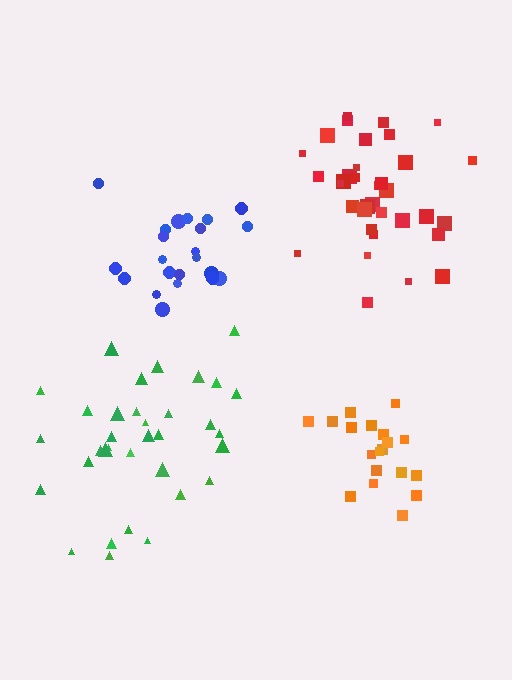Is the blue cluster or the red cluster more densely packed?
Blue.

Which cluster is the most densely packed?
Orange.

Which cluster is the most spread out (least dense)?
Green.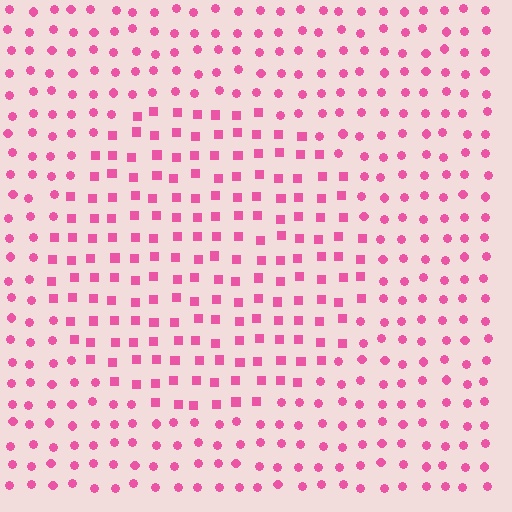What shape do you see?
I see a circle.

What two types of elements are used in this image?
The image uses squares inside the circle region and circles outside it.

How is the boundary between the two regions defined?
The boundary is defined by a change in element shape: squares inside vs. circles outside. All elements share the same color and spacing.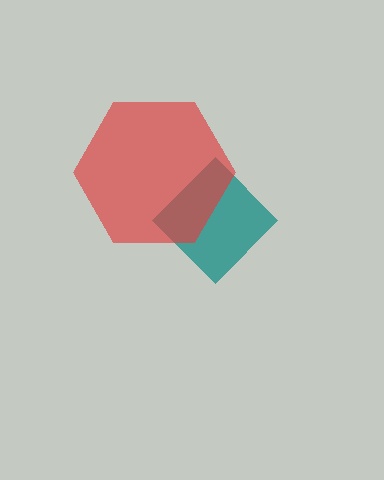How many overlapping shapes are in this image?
There are 2 overlapping shapes in the image.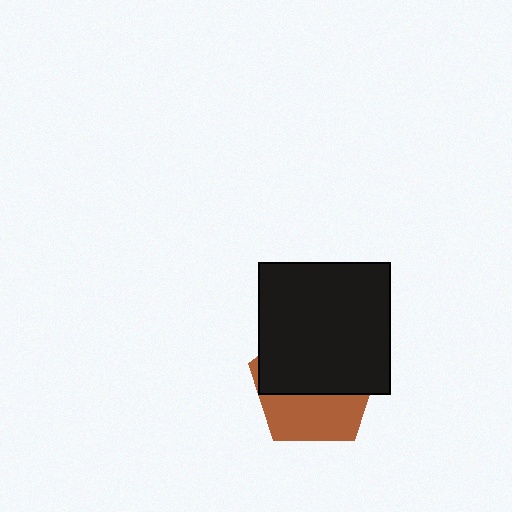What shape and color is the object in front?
The object in front is a black square.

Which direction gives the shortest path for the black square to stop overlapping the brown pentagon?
Moving up gives the shortest separation.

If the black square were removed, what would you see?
You would see the complete brown pentagon.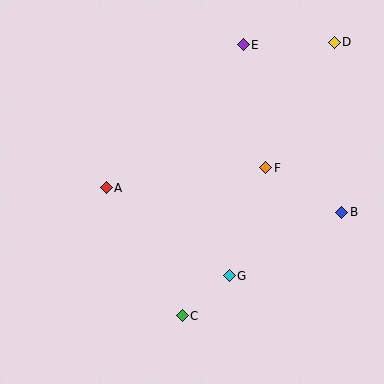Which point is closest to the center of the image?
Point F at (266, 168) is closest to the center.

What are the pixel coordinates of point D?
Point D is at (334, 42).